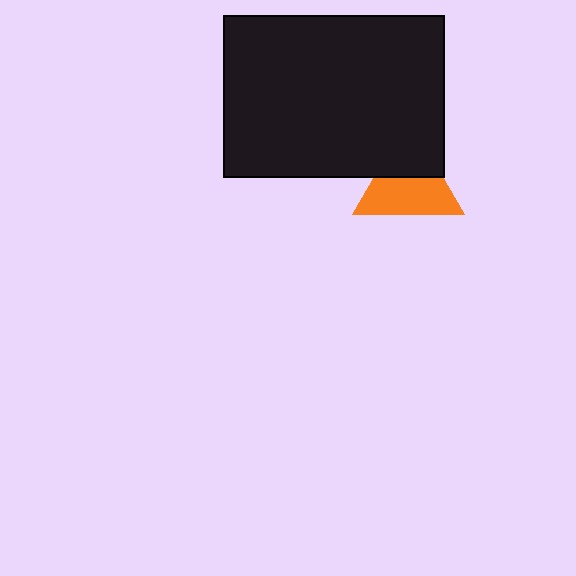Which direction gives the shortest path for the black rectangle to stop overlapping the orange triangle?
Moving up gives the shortest separation.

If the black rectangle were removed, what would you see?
You would see the complete orange triangle.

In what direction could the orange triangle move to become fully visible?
The orange triangle could move down. That would shift it out from behind the black rectangle entirely.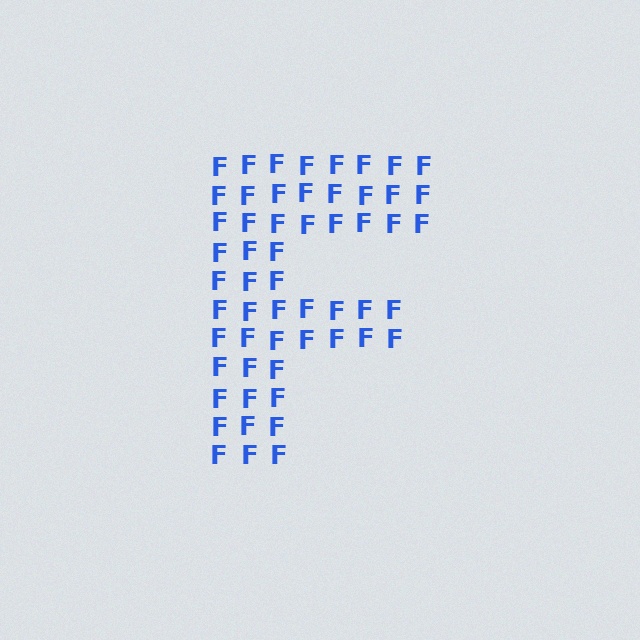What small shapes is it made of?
It is made of small letter F's.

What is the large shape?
The large shape is the letter F.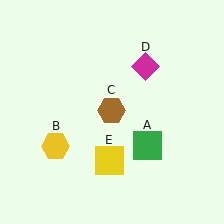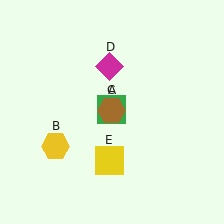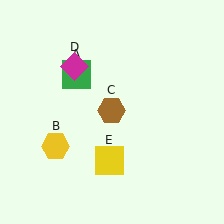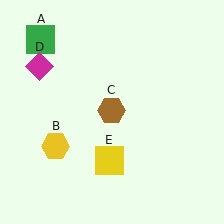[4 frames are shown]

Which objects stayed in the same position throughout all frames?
Yellow hexagon (object B) and brown hexagon (object C) and yellow square (object E) remained stationary.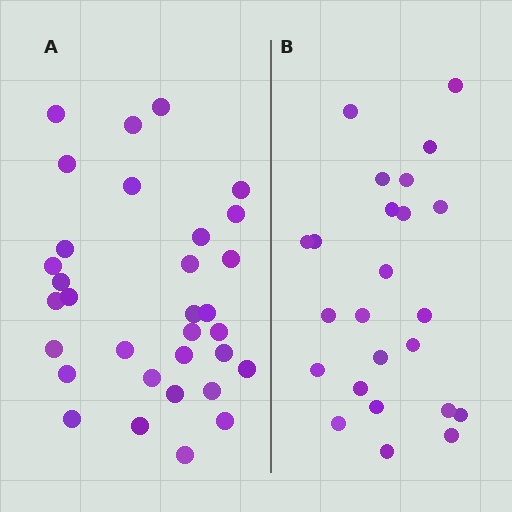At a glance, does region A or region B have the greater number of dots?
Region A (the left region) has more dots.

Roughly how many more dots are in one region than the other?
Region A has roughly 8 or so more dots than region B.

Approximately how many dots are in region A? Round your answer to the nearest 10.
About 30 dots. (The exact count is 32, which rounds to 30.)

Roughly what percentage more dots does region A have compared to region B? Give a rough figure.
About 35% more.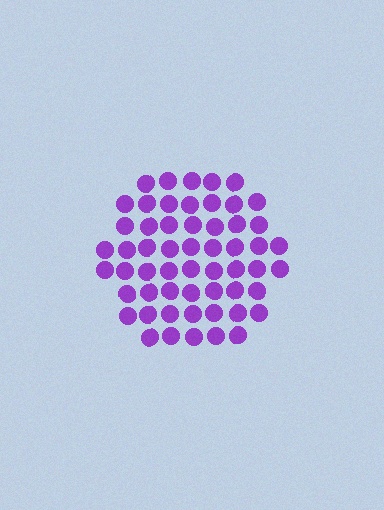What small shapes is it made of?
It is made of small circles.